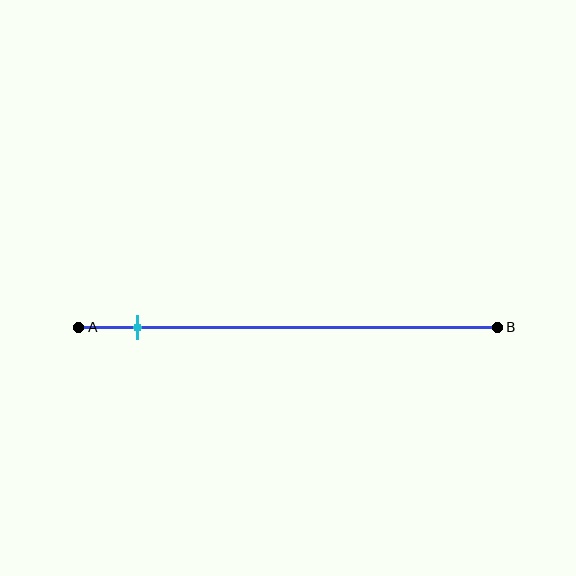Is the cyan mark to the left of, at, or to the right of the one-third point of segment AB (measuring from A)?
The cyan mark is to the left of the one-third point of segment AB.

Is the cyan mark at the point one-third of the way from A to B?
No, the mark is at about 15% from A, not at the 33% one-third point.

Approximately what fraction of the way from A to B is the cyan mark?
The cyan mark is approximately 15% of the way from A to B.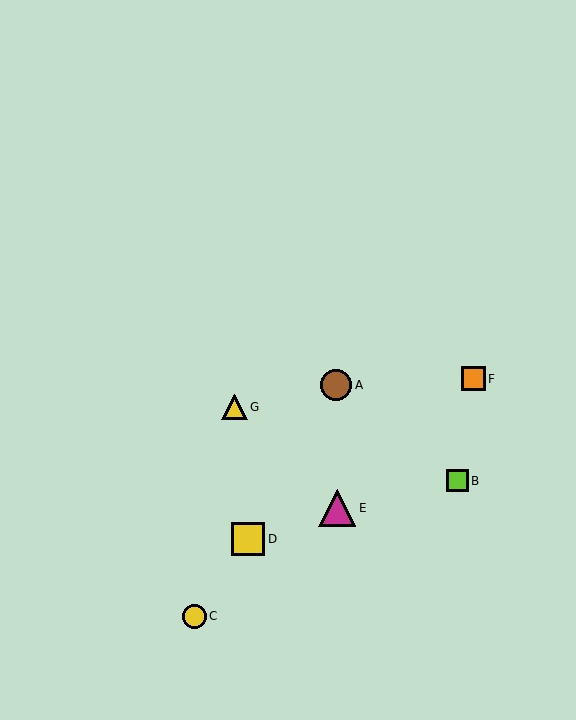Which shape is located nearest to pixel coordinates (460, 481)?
The lime square (labeled B) at (457, 481) is nearest to that location.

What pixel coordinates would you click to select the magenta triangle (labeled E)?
Click at (337, 508) to select the magenta triangle E.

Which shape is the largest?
The magenta triangle (labeled E) is the largest.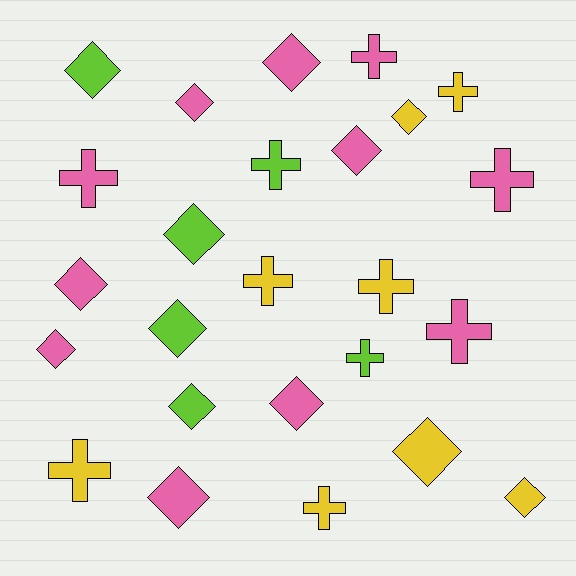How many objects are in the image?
There are 25 objects.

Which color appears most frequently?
Pink, with 11 objects.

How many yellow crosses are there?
There are 5 yellow crosses.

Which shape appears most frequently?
Diamond, with 14 objects.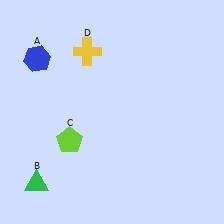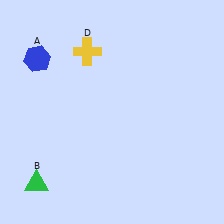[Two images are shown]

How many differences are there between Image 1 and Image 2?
There is 1 difference between the two images.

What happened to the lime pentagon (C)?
The lime pentagon (C) was removed in Image 2. It was in the bottom-left area of Image 1.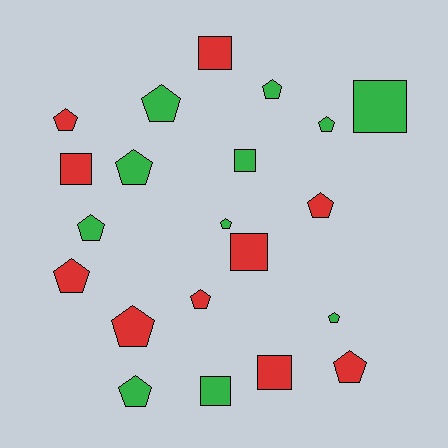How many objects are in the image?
There are 21 objects.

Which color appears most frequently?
Green, with 11 objects.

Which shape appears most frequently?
Pentagon, with 14 objects.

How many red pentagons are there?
There are 6 red pentagons.